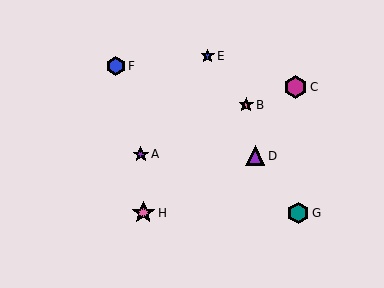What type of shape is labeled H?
Shape H is a pink star.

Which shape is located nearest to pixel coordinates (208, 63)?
The blue star (labeled E) at (208, 56) is nearest to that location.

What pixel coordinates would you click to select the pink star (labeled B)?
Click at (246, 105) to select the pink star B.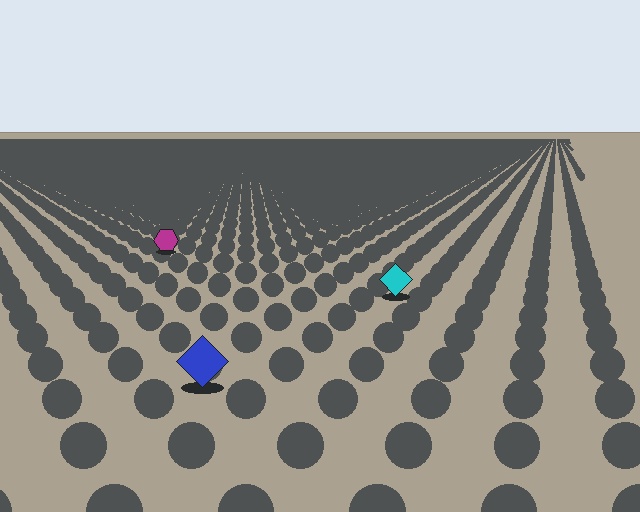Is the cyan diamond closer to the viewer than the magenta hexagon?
Yes. The cyan diamond is closer — you can tell from the texture gradient: the ground texture is coarser near it.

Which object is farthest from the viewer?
The magenta hexagon is farthest from the viewer. It appears smaller and the ground texture around it is denser.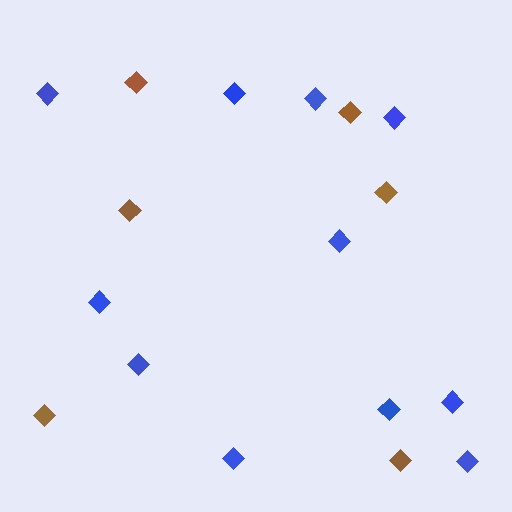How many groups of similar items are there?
There are 2 groups: one group of brown diamonds (6) and one group of blue diamonds (11).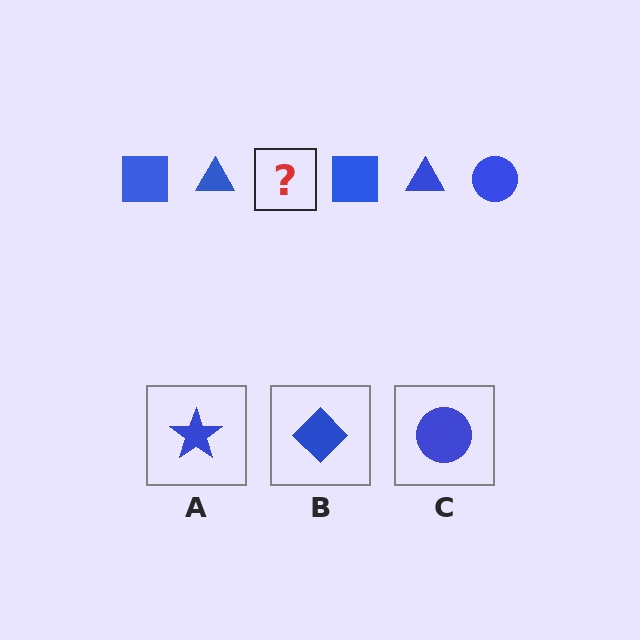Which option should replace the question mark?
Option C.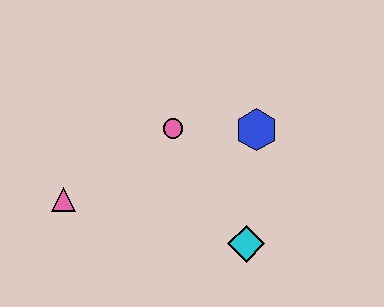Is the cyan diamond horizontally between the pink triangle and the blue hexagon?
Yes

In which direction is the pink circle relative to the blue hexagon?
The pink circle is to the left of the blue hexagon.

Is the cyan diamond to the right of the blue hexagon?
No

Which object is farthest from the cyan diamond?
The pink triangle is farthest from the cyan diamond.